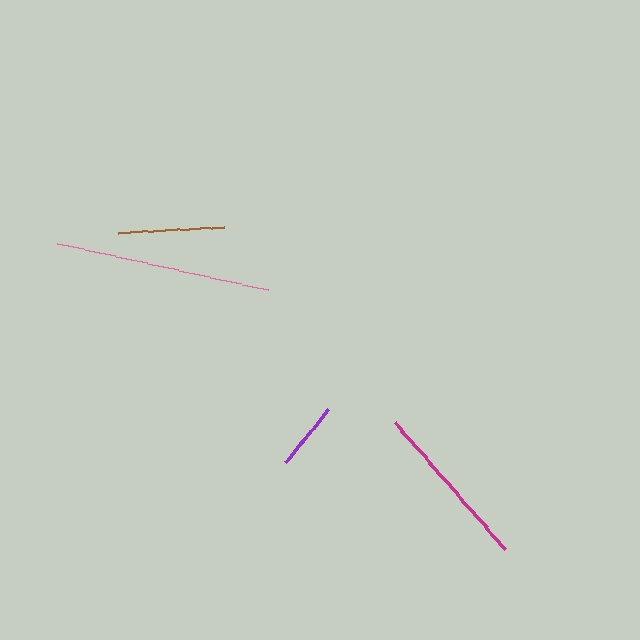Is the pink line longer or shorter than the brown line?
The pink line is longer than the brown line.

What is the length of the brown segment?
The brown segment is approximately 105 pixels long.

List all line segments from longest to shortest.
From longest to shortest: pink, magenta, brown, purple.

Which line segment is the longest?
The pink line is the longest at approximately 215 pixels.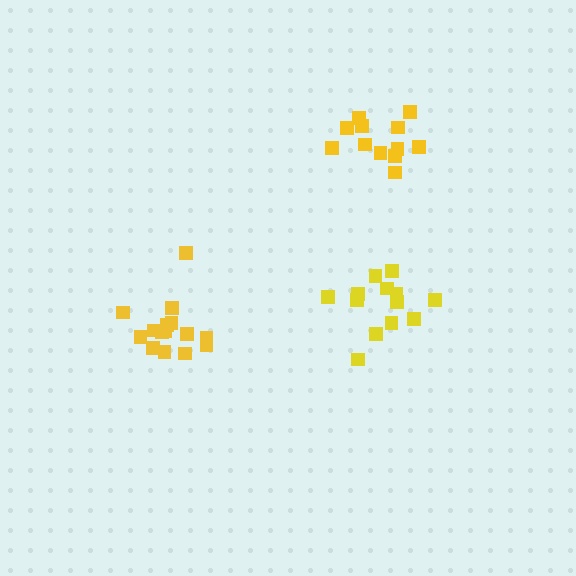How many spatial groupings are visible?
There are 3 spatial groupings.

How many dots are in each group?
Group 1: 15 dots, Group 2: 13 dots, Group 3: 12 dots (40 total).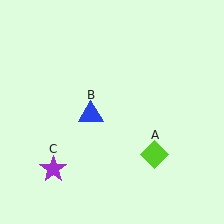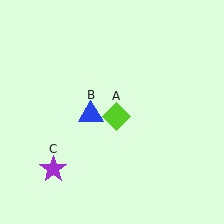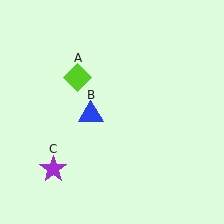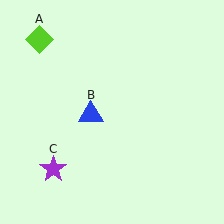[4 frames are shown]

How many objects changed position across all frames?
1 object changed position: lime diamond (object A).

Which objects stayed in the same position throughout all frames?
Blue triangle (object B) and purple star (object C) remained stationary.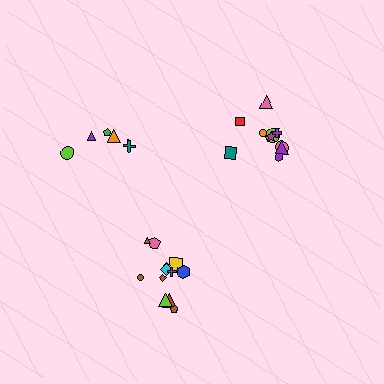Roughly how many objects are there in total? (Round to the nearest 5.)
Roughly 25 objects in total.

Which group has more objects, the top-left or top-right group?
The top-right group.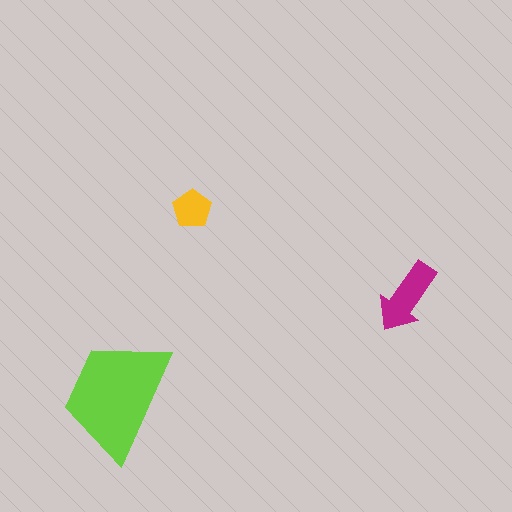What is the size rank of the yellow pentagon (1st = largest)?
3rd.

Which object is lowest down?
The lime trapezoid is bottommost.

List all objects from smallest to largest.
The yellow pentagon, the magenta arrow, the lime trapezoid.